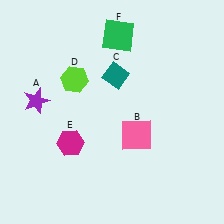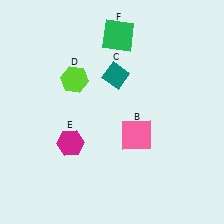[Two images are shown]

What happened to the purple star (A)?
The purple star (A) was removed in Image 2. It was in the top-left area of Image 1.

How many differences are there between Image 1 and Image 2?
There is 1 difference between the two images.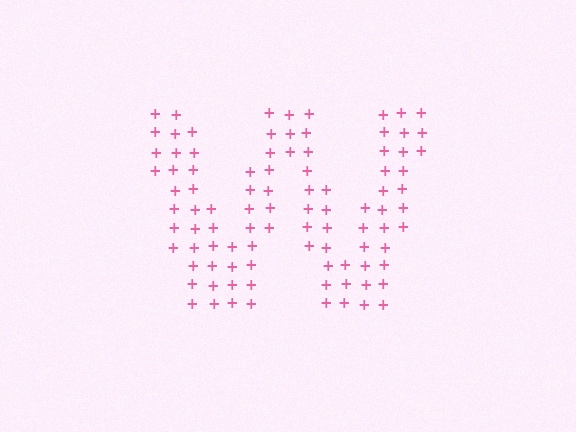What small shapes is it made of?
It is made of small plus signs.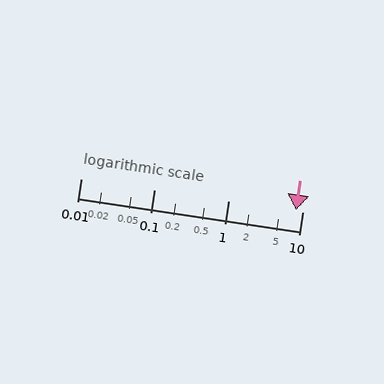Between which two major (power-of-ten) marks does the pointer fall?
The pointer is between 1 and 10.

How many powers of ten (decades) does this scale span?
The scale spans 3 decades, from 0.01 to 10.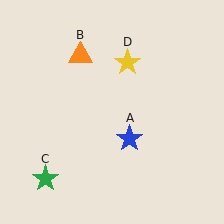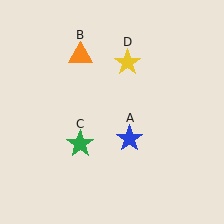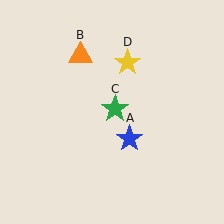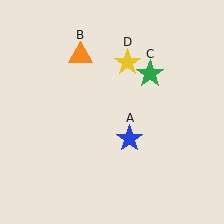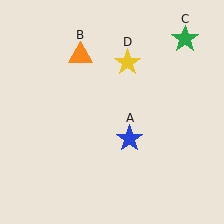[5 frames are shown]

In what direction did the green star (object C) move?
The green star (object C) moved up and to the right.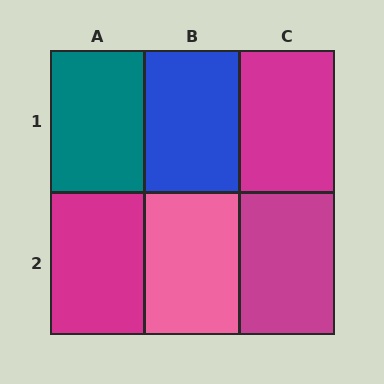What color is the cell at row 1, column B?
Blue.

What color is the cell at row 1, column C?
Magenta.